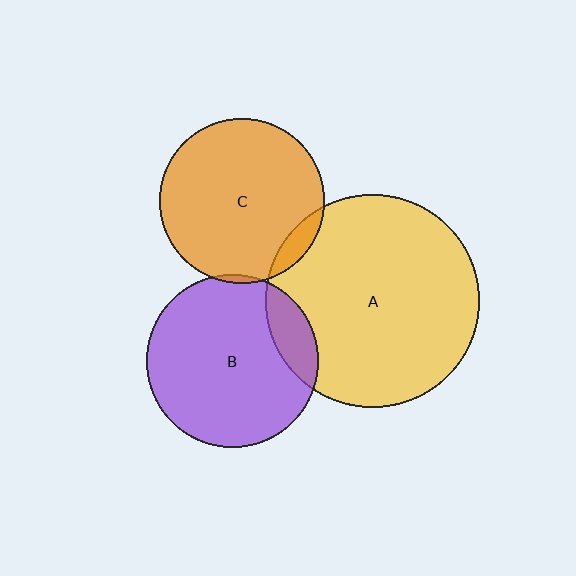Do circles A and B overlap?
Yes.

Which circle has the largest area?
Circle A (yellow).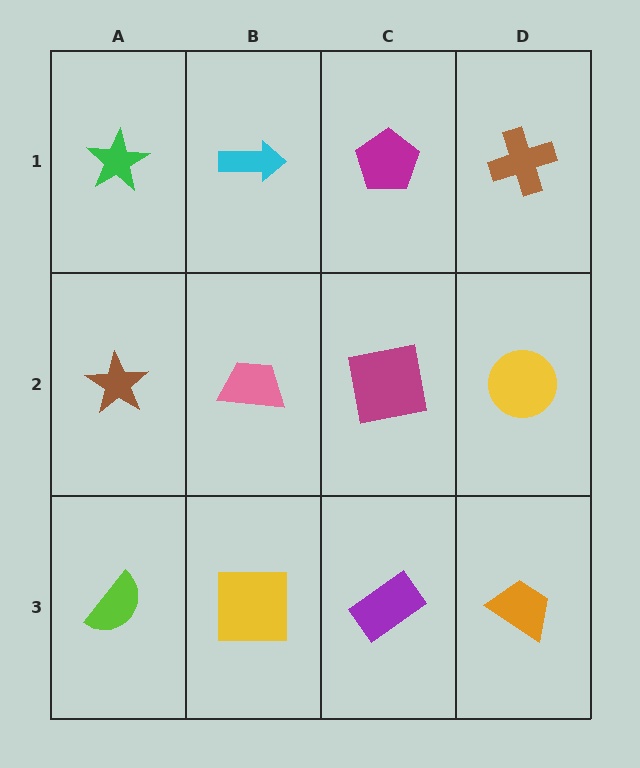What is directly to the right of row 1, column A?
A cyan arrow.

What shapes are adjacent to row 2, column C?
A magenta pentagon (row 1, column C), a purple rectangle (row 3, column C), a pink trapezoid (row 2, column B), a yellow circle (row 2, column D).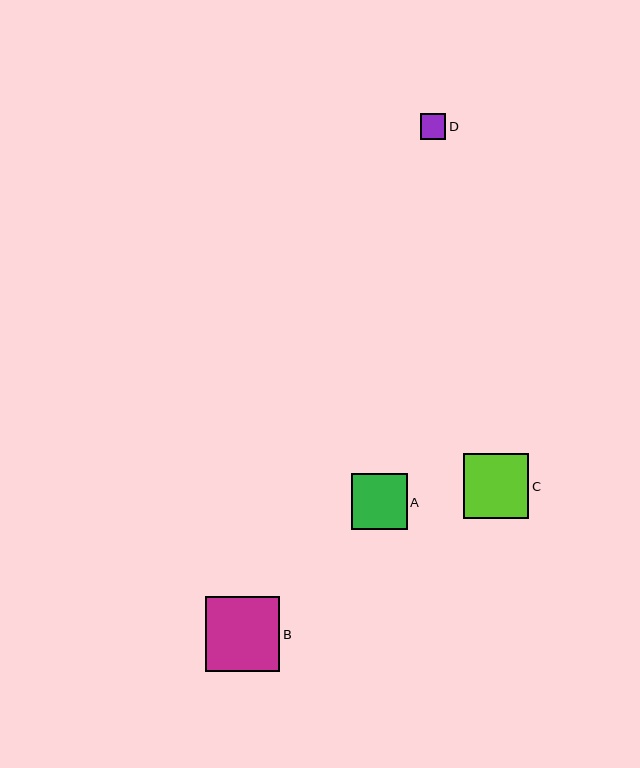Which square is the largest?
Square B is the largest with a size of approximately 74 pixels.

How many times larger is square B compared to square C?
Square B is approximately 1.1 times the size of square C.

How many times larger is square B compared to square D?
Square B is approximately 2.9 times the size of square D.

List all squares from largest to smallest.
From largest to smallest: B, C, A, D.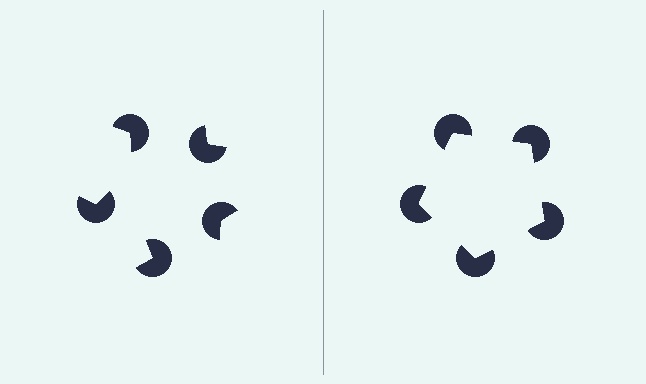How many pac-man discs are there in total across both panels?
10 — 5 on each side.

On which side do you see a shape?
An illusory pentagon appears on the right side. On the left side the wedge cuts are rotated, so no coherent shape forms.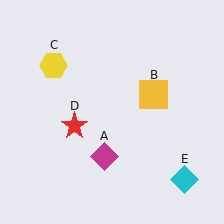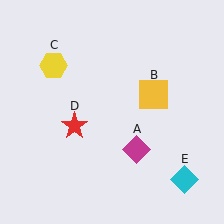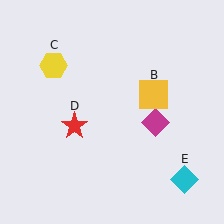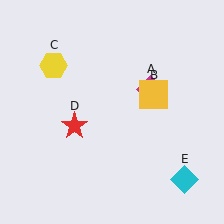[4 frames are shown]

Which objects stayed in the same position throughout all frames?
Yellow square (object B) and yellow hexagon (object C) and red star (object D) and cyan diamond (object E) remained stationary.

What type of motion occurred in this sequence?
The magenta diamond (object A) rotated counterclockwise around the center of the scene.